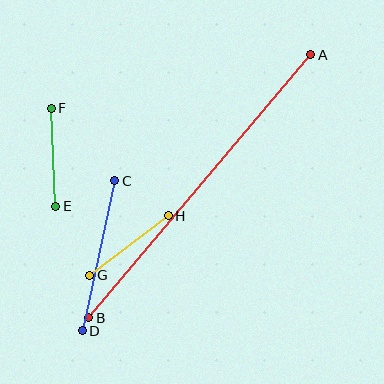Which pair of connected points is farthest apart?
Points A and B are farthest apart.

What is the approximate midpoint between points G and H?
The midpoint is at approximately (129, 245) pixels.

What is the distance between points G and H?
The distance is approximately 98 pixels.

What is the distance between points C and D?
The distance is approximately 154 pixels.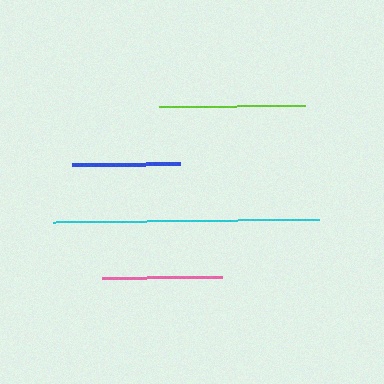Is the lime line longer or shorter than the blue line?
The lime line is longer than the blue line.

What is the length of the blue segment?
The blue segment is approximately 107 pixels long.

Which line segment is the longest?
The cyan line is the longest at approximately 266 pixels.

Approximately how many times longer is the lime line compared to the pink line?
The lime line is approximately 1.2 times the length of the pink line.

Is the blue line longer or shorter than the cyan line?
The cyan line is longer than the blue line.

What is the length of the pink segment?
The pink segment is approximately 120 pixels long.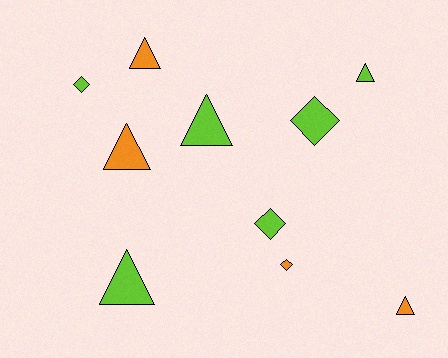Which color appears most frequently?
Lime, with 6 objects.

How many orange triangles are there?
There are 3 orange triangles.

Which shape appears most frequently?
Triangle, with 6 objects.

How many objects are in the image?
There are 10 objects.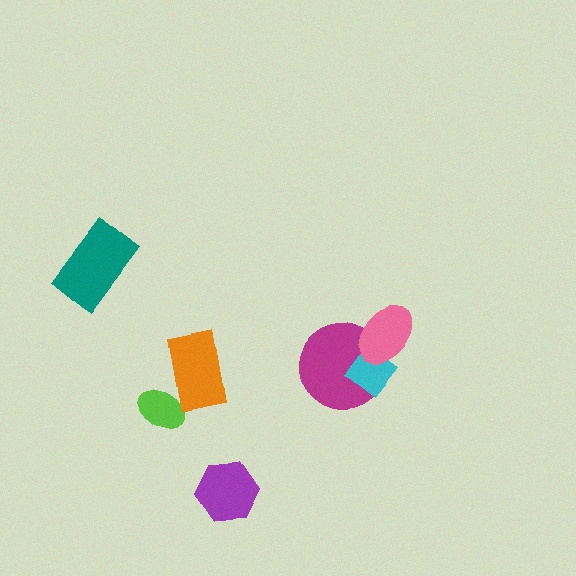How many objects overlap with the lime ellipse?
1 object overlaps with the lime ellipse.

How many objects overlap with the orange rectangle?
1 object overlaps with the orange rectangle.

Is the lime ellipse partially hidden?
Yes, it is partially covered by another shape.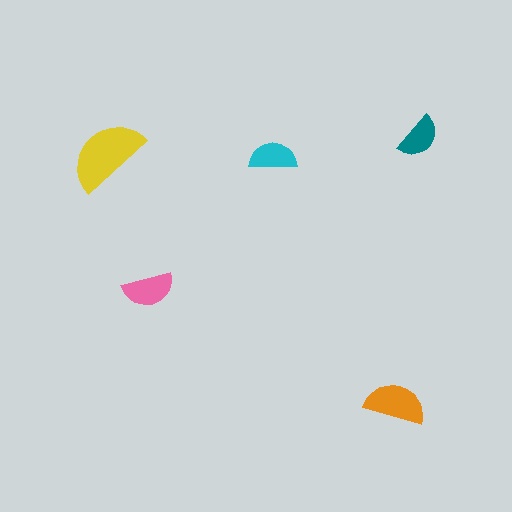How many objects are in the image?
There are 5 objects in the image.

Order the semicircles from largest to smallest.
the yellow one, the orange one, the pink one, the cyan one, the teal one.